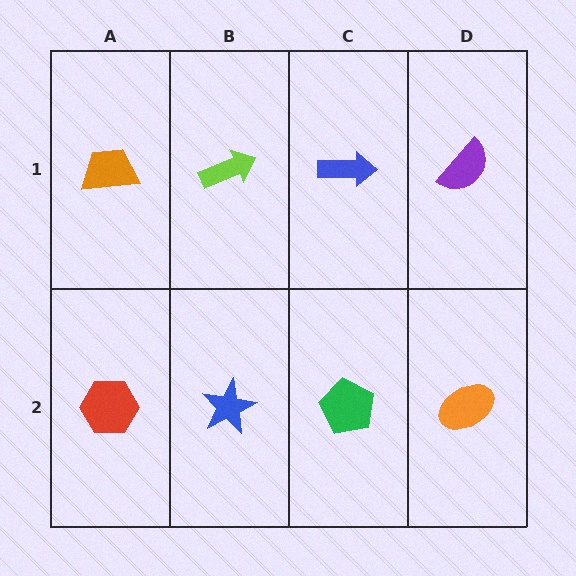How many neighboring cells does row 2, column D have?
2.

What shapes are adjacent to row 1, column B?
A blue star (row 2, column B), an orange trapezoid (row 1, column A), a blue arrow (row 1, column C).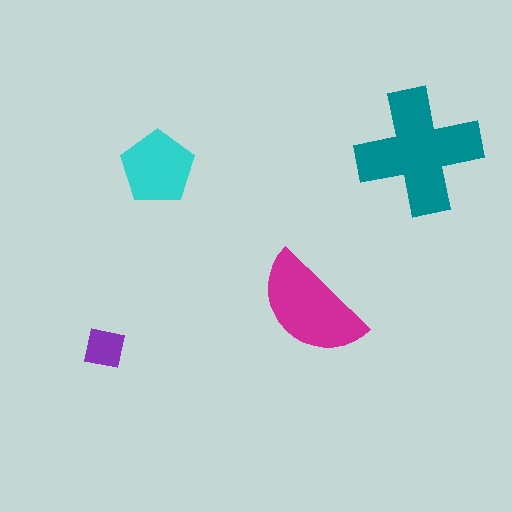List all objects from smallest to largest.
The purple square, the cyan pentagon, the magenta semicircle, the teal cross.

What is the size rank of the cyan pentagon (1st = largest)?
3rd.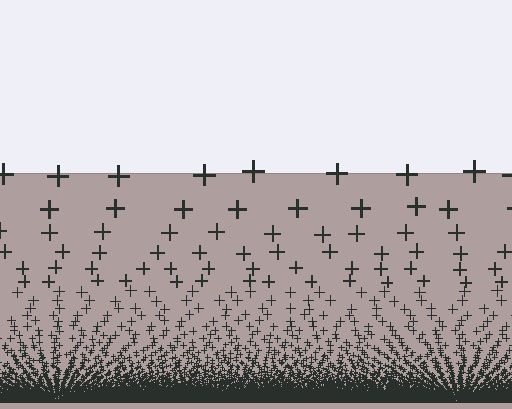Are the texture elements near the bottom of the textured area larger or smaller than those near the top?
Smaller. The gradient is inverted — elements near the bottom are smaller and denser.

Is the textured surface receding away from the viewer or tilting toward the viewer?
The surface appears to tilt toward the viewer. Texture elements get larger and sparser toward the top.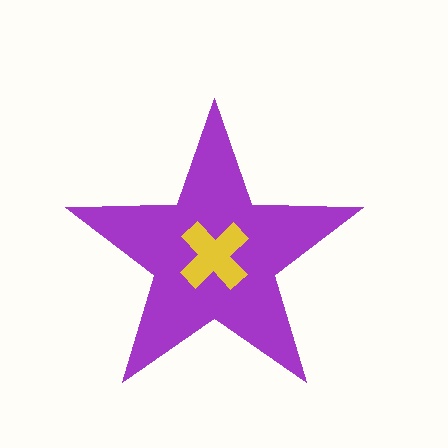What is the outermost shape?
The purple star.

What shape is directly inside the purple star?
The yellow cross.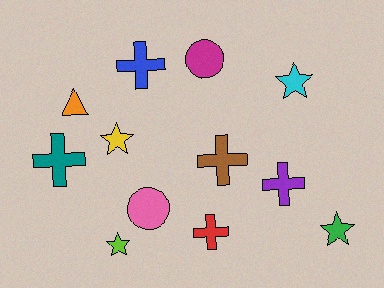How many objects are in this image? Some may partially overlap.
There are 12 objects.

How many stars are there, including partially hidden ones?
There are 4 stars.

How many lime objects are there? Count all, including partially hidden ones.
There is 1 lime object.